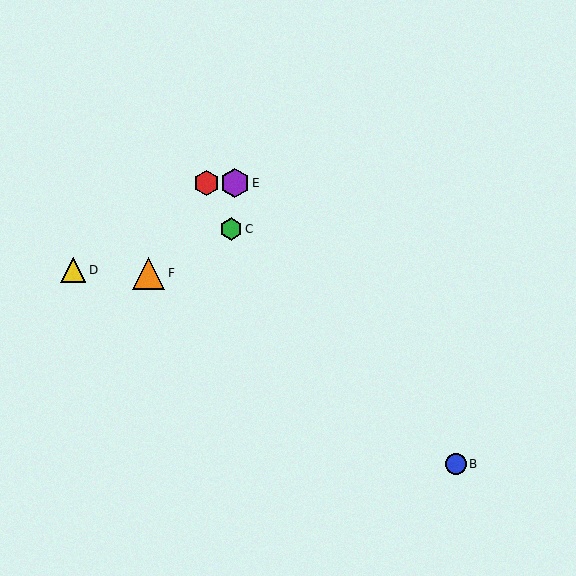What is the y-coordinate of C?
Object C is at y≈229.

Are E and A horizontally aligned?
Yes, both are at y≈183.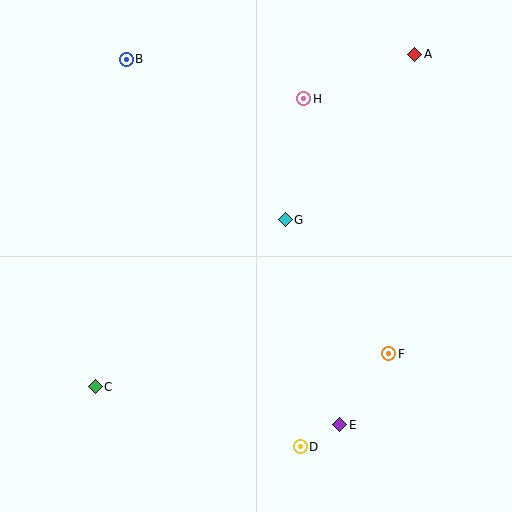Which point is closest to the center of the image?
Point G at (285, 220) is closest to the center.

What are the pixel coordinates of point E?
Point E is at (340, 425).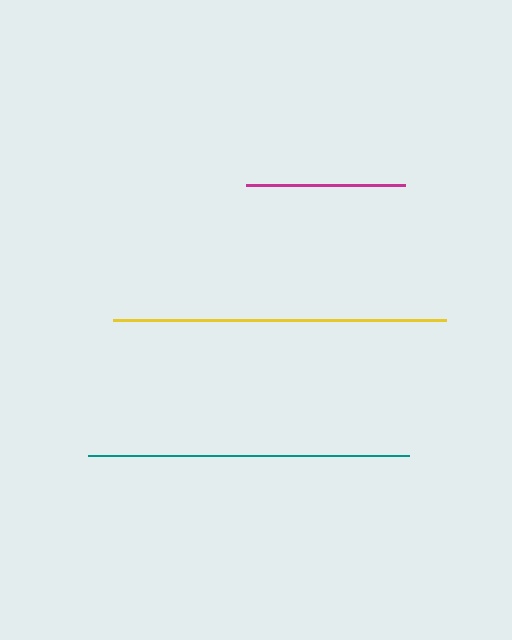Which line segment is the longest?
The yellow line is the longest at approximately 333 pixels.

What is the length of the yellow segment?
The yellow segment is approximately 333 pixels long.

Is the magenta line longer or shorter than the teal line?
The teal line is longer than the magenta line.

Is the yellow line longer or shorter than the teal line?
The yellow line is longer than the teal line.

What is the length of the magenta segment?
The magenta segment is approximately 159 pixels long.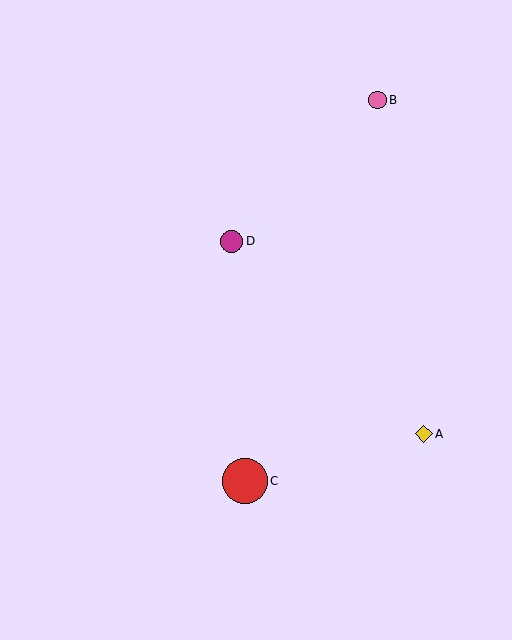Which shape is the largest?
The red circle (labeled C) is the largest.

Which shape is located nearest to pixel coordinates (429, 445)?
The yellow diamond (labeled A) at (424, 434) is nearest to that location.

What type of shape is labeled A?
Shape A is a yellow diamond.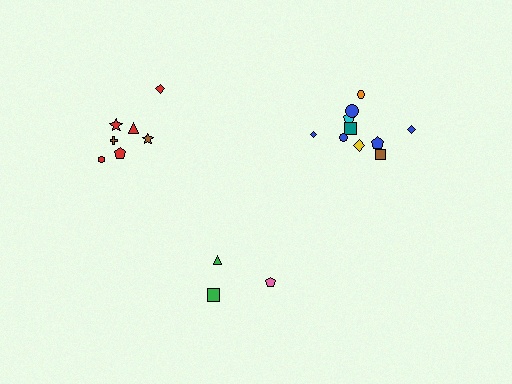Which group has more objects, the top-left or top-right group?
The top-right group.